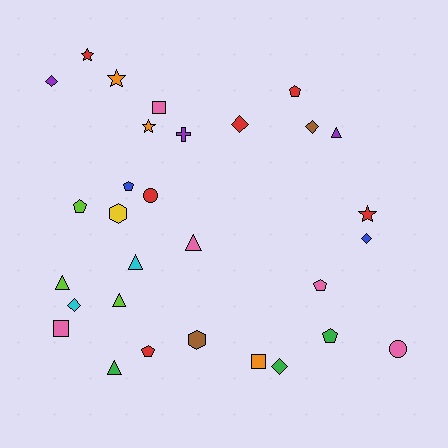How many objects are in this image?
There are 30 objects.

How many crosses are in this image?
There is 1 cross.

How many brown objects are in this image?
There are 2 brown objects.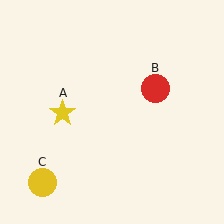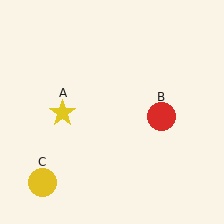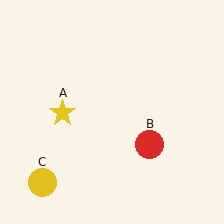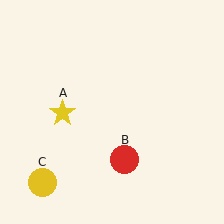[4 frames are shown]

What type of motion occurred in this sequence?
The red circle (object B) rotated clockwise around the center of the scene.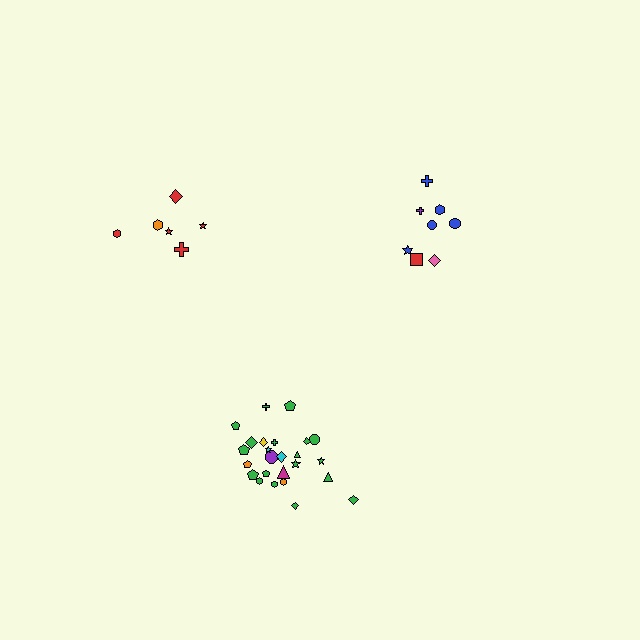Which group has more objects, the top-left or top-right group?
The top-right group.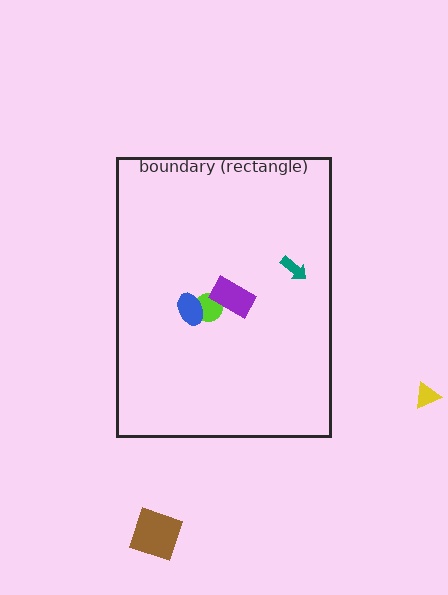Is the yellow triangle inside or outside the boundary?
Outside.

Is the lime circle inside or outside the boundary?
Inside.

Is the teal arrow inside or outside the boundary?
Inside.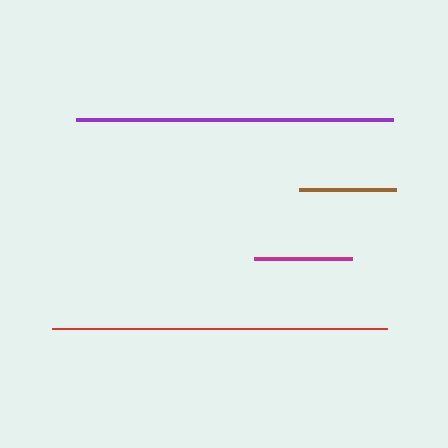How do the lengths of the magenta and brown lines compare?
The magenta and brown lines are approximately the same length.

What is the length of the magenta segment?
The magenta segment is approximately 98 pixels long.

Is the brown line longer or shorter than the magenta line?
The magenta line is longer than the brown line.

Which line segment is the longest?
The red line is the longest at approximately 335 pixels.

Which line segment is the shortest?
The brown line is the shortest at approximately 97 pixels.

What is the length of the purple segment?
The purple segment is approximately 317 pixels long.